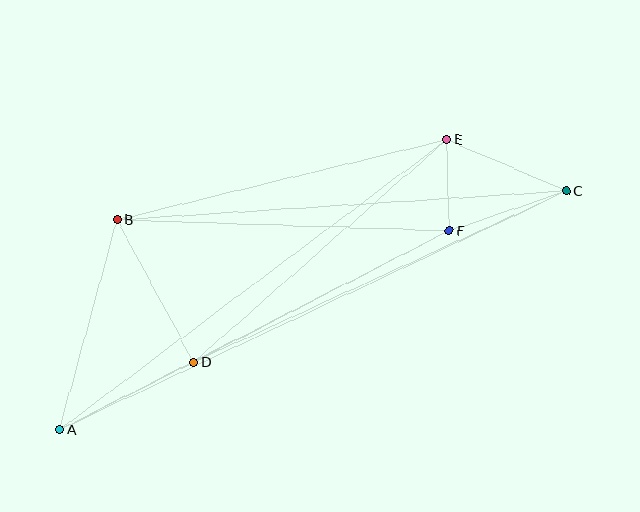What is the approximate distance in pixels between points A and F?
The distance between A and F is approximately 438 pixels.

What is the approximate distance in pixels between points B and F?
The distance between B and F is approximately 333 pixels.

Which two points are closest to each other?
Points E and F are closest to each other.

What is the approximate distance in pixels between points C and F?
The distance between C and F is approximately 124 pixels.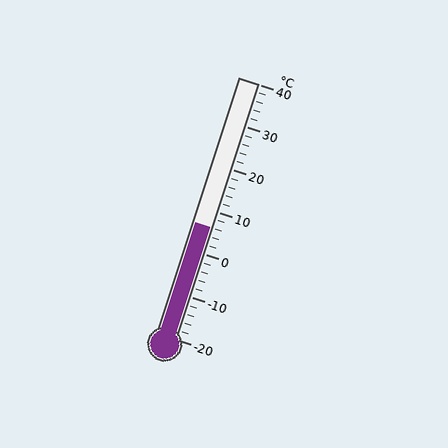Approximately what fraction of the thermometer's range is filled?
The thermometer is filled to approximately 45% of its range.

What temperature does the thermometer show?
The thermometer shows approximately 6°C.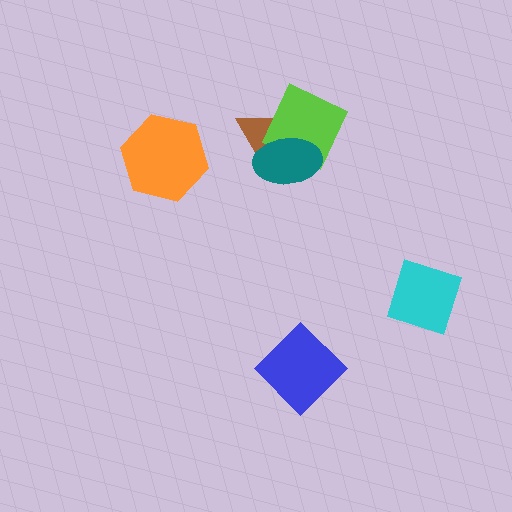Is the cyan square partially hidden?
No, no other shape covers it.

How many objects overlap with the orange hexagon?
0 objects overlap with the orange hexagon.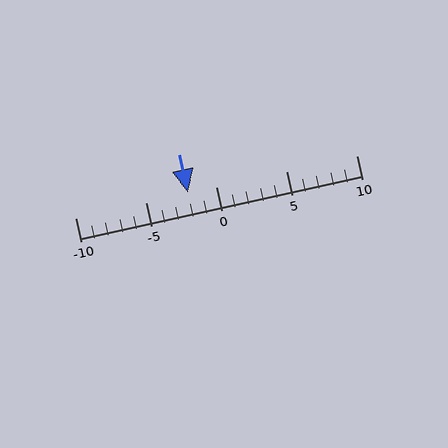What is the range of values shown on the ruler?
The ruler shows values from -10 to 10.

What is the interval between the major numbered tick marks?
The major tick marks are spaced 5 units apart.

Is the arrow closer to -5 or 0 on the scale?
The arrow is closer to 0.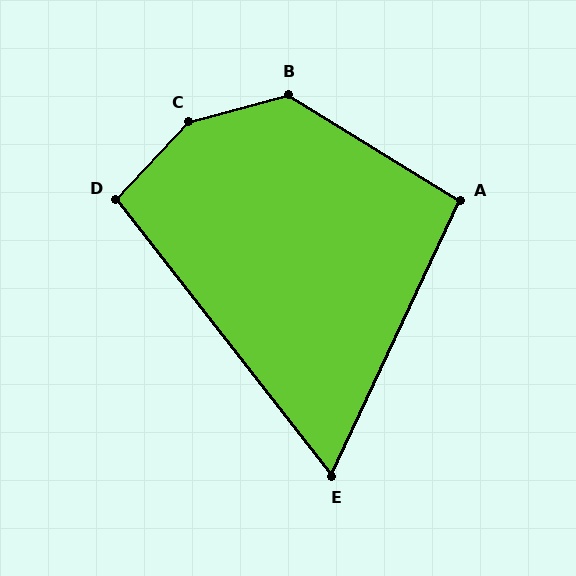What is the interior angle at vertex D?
Approximately 99 degrees (obtuse).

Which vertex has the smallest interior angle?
E, at approximately 63 degrees.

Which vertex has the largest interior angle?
C, at approximately 148 degrees.